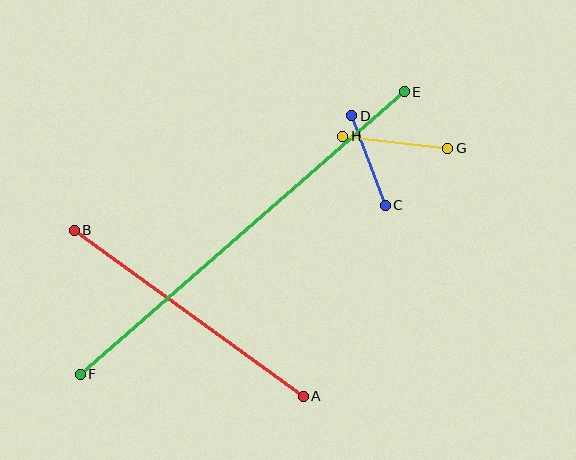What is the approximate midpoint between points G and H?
The midpoint is at approximately (395, 142) pixels.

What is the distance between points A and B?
The distance is approximately 283 pixels.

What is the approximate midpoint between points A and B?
The midpoint is at approximately (189, 313) pixels.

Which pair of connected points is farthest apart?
Points E and F are farthest apart.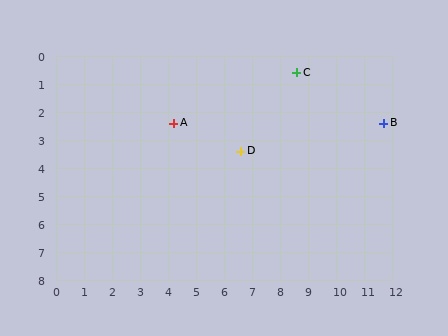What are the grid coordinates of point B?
Point B is at approximately (11.7, 2.4).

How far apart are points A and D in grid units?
Points A and D are about 2.6 grid units apart.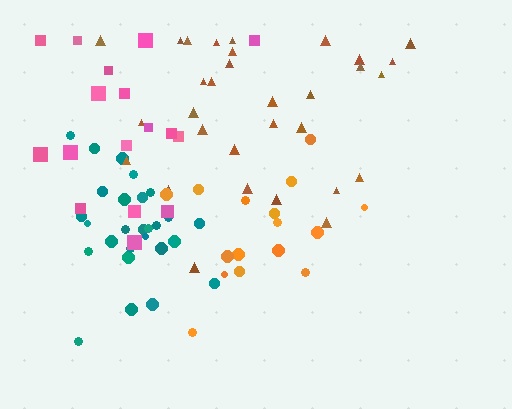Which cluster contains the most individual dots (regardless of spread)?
Brown (32).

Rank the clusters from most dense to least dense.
teal, orange, brown, pink.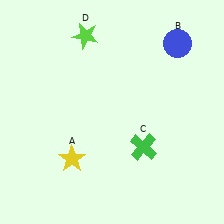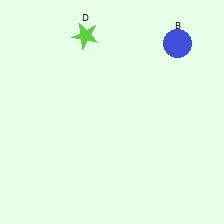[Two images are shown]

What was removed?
The green cross (C), the yellow star (A) were removed in Image 2.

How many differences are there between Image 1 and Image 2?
There are 2 differences between the two images.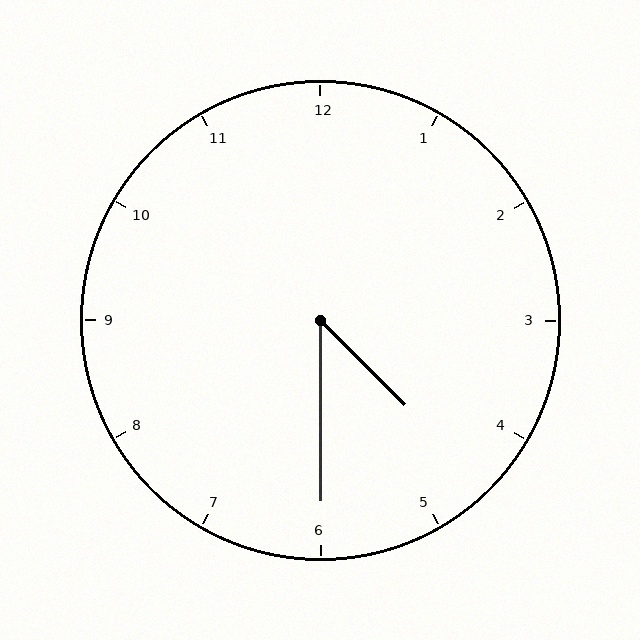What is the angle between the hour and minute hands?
Approximately 45 degrees.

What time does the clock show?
4:30.